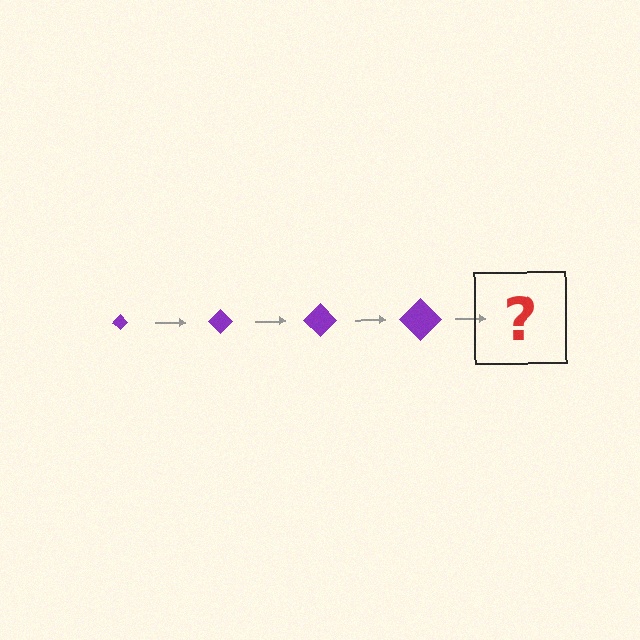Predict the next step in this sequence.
The next step is a purple diamond, larger than the previous one.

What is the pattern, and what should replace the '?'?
The pattern is that the diamond gets progressively larger each step. The '?' should be a purple diamond, larger than the previous one.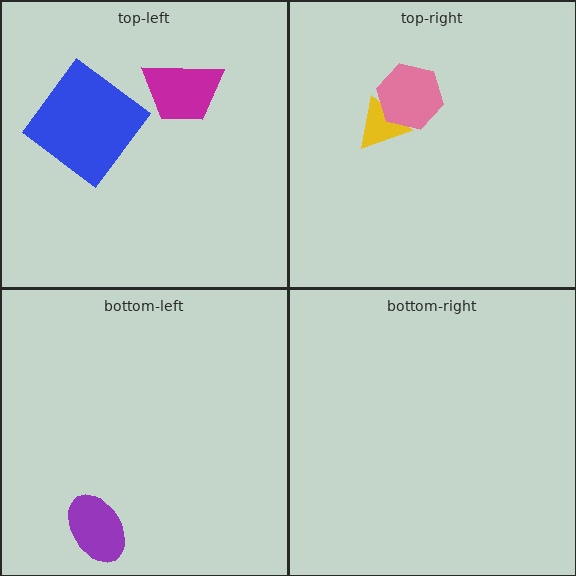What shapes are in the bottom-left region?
The purple ellipse.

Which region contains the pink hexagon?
The top-right region.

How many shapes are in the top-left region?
2.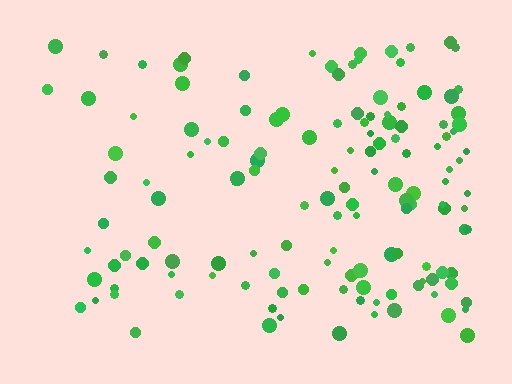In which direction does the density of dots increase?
From left to right, with the right side densest.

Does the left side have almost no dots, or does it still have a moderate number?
Still a moderate number, just noticeably fewer than the right.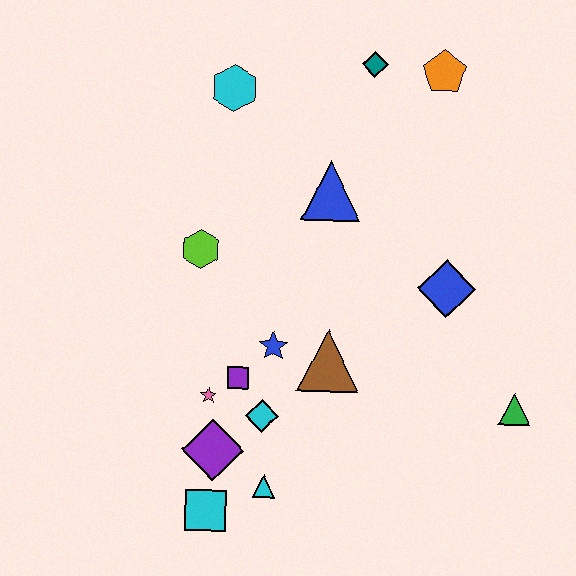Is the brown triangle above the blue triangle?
No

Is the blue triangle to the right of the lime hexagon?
Yes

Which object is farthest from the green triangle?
The cyan hexagon is farthest from the green triangle.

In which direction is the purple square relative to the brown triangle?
The purple square is to the left of the brown triangle.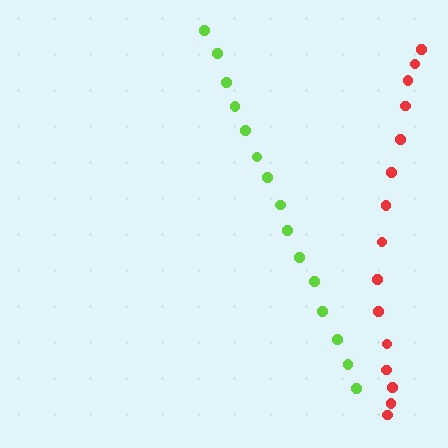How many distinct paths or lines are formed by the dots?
There are 2 distinct paths.